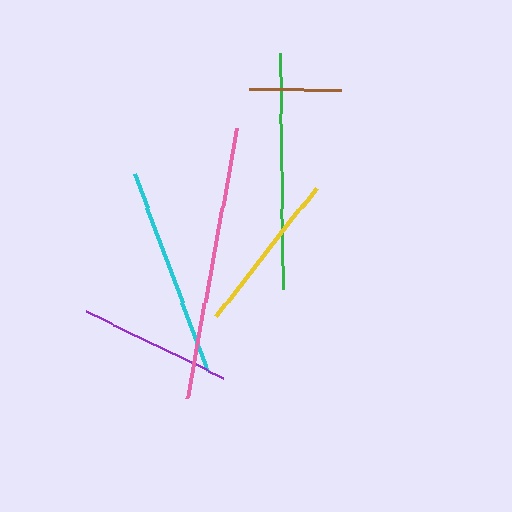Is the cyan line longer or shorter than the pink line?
The pink line is longer than the cyan line.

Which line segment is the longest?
The pink line is the longest at approximately 276 pixels.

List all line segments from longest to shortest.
From longest to shortest: pink, green, cyan, yellow, purple, brown.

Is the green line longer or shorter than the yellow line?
The green line is longer than the yellow line.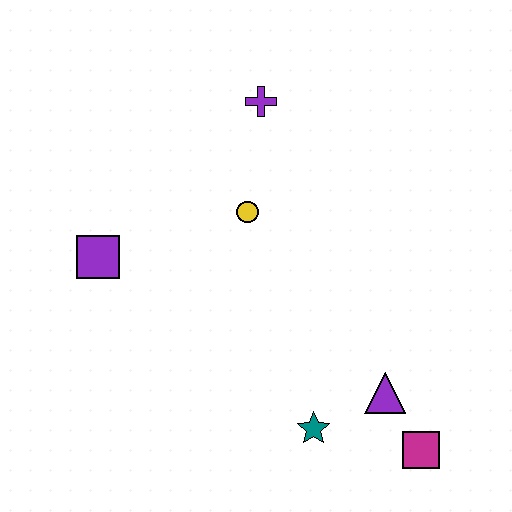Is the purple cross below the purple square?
No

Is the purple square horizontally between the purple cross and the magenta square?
No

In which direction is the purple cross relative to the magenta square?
The purple cross is above the magenta square.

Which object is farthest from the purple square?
The magenta square is farthest from the purple square.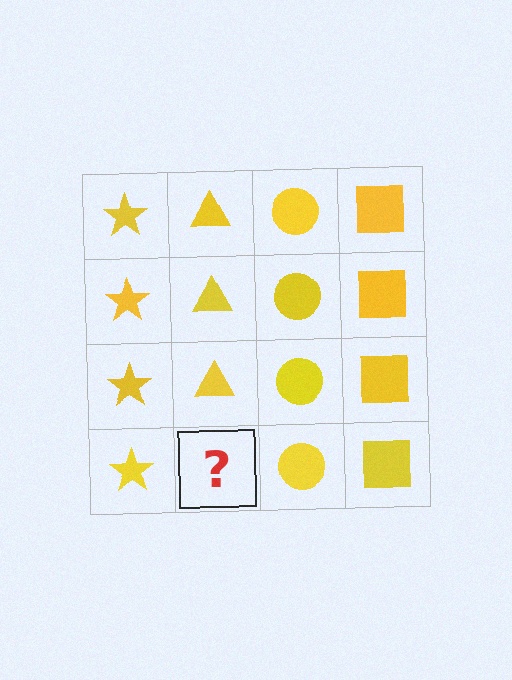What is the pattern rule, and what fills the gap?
The rule is that each column has a consistent shape. The gap should be filled with a yellow triangle.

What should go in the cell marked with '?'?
The missing cell should contain a yellow triangle.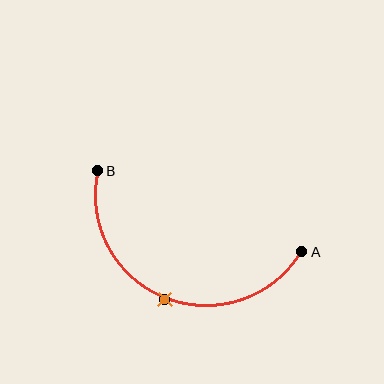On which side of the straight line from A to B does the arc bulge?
The arc bulges below the straight line connecting A and B.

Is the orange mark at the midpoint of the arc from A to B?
Yes. The orange mark lies on the arc at equal arc-length from both A and B — it is the arc midpoint.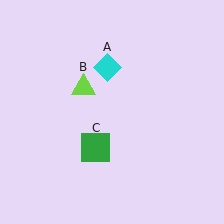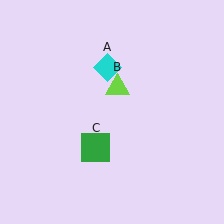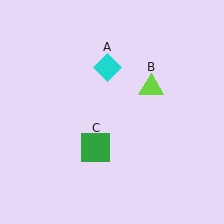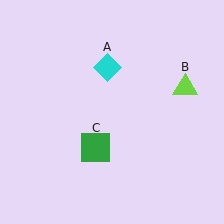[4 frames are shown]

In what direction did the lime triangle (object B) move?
The lime triangle (object B) moved right.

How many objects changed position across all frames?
1 object changed position: lime triangle (object B).